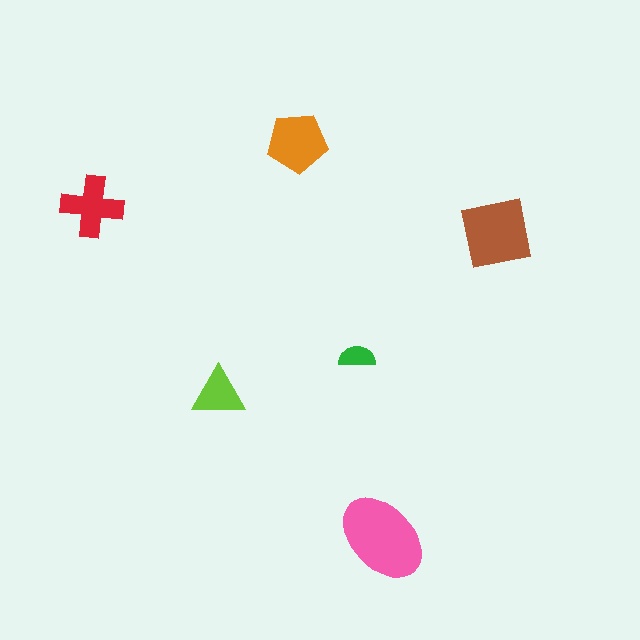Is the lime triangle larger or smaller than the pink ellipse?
Smaller.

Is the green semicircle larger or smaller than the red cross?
Smaller.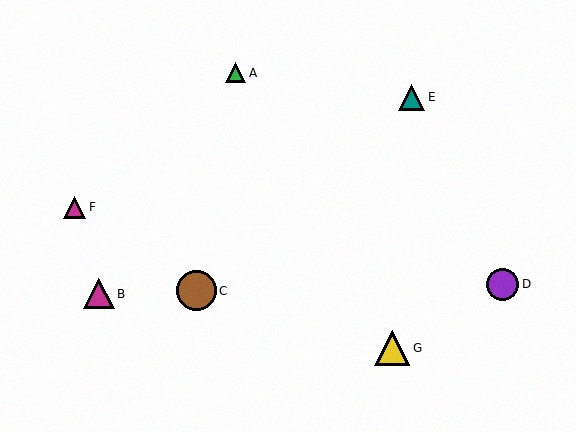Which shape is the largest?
The brown circle (labeled C) is the largest.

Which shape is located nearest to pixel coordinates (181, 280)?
The brown circle (labeled C) at (196, 291) is nearest to that location.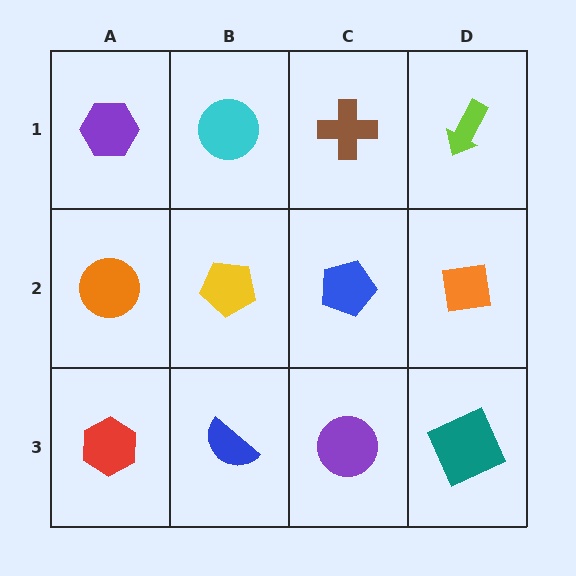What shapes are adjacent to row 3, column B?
A yellow pentagon (row 2, column B), a red hexagon (row 3, column A), a purple circle (row 3, column C).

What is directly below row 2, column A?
A red hexagon.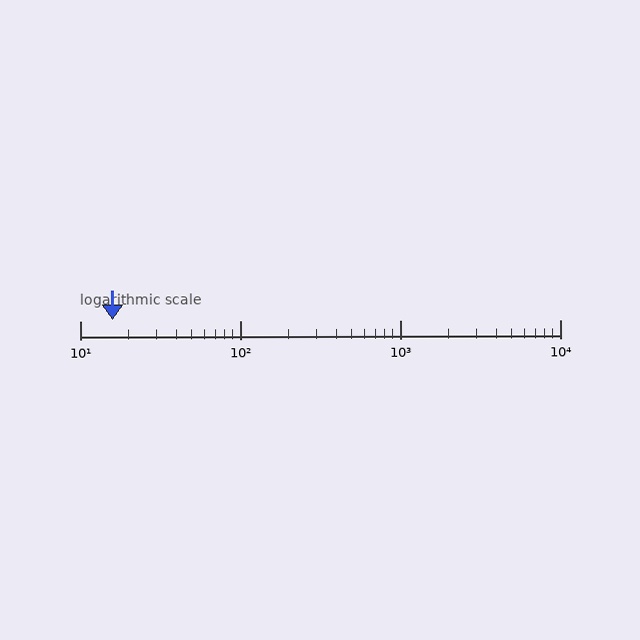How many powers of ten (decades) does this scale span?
The scale spans 3 decades, from 10 to 10000.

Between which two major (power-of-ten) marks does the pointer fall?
The pointer is between 10 and 100.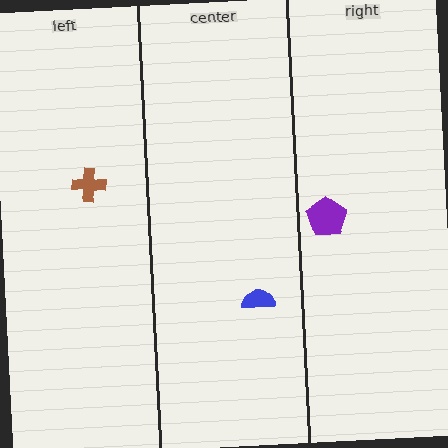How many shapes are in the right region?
1.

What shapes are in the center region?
The blue semicircle.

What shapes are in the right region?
The purple pentagon.